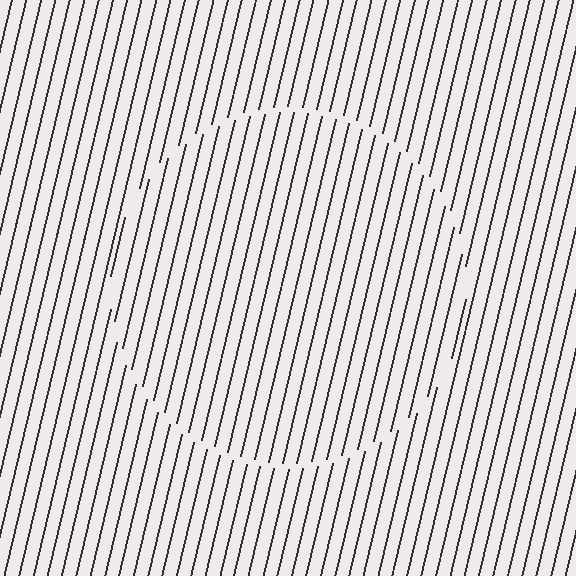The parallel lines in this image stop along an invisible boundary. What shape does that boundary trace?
An illusory circle. The interior of the shape contains the same grating, shifted by half a period — the contour is defined by the phase discontinuity where line-ends from the inner and outer gratings abut.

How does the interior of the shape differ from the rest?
The interior of the shape contains the same grating, shifted by half a period — the contour is defined by the phase discontinuity where line-ends from the inner and outer gratings abut.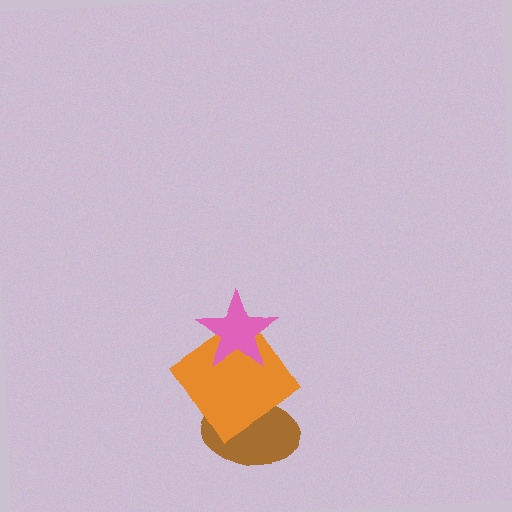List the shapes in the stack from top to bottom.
From top to bottom: the pink star, the orange diamond, the brown ellipse.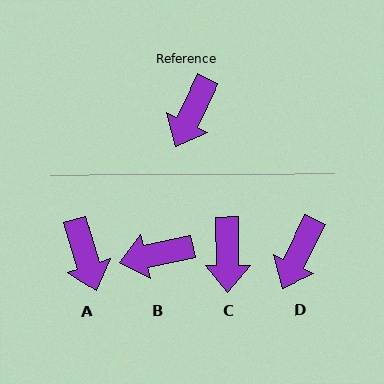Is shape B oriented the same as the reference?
No, it is off by about 52 degrees.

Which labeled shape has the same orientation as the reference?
D.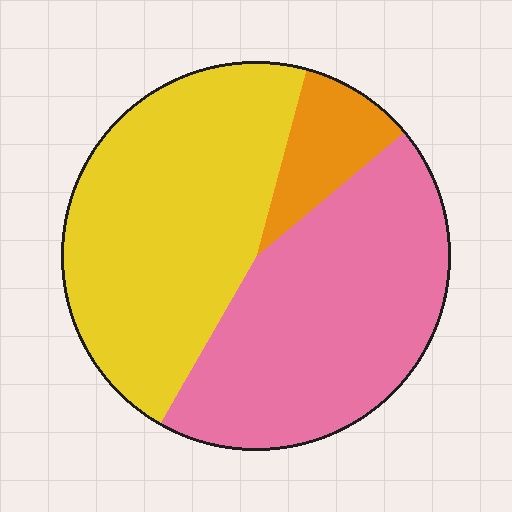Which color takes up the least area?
Orange, at roughly 10%.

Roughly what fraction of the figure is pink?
Pink takes up between a quarter and a half of the figure.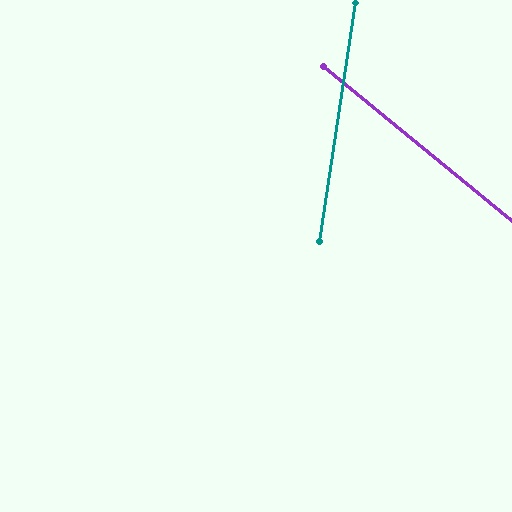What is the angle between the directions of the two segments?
Approximately 59 degrees.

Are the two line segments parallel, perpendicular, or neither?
Neither parallel nor perpendicular — they differ by about 59°.